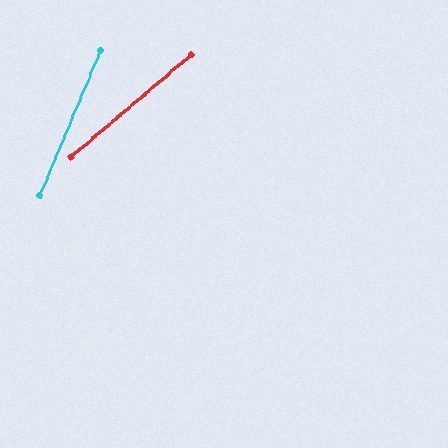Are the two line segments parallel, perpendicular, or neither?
Neither parallel nor perpendicular — they differ by about 27°.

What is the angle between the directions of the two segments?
Approximately 27 degrees.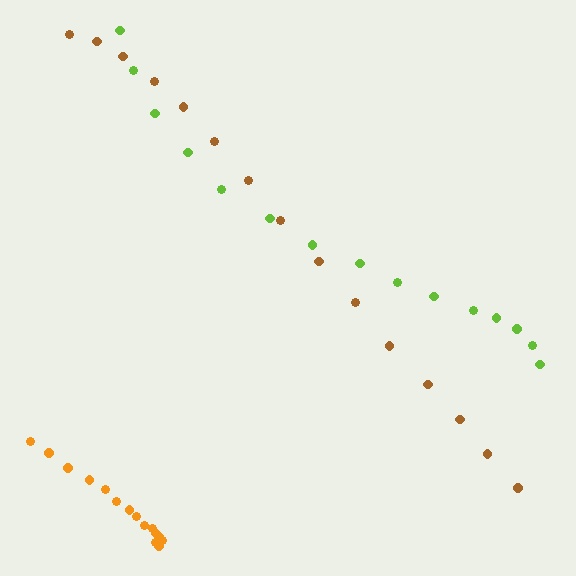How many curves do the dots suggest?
There are 3 distinct paths.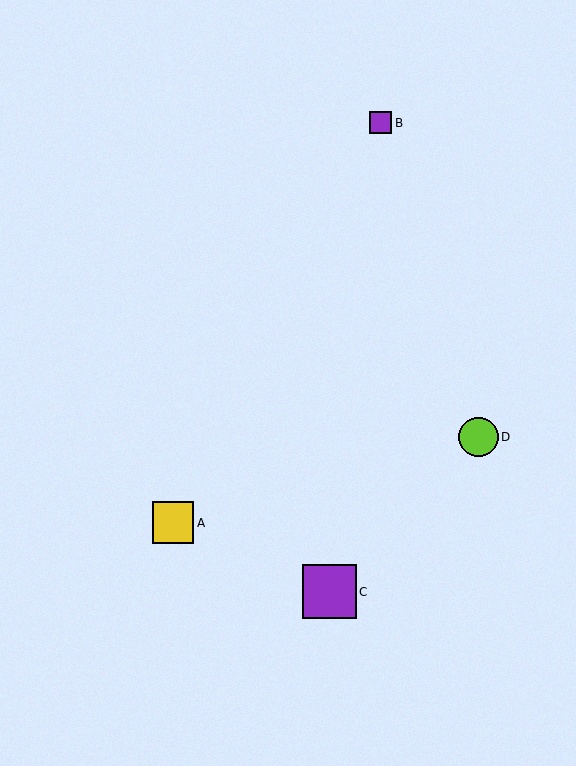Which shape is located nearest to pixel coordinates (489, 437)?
The lime circle (labeled D) at (479, 437) is nearest to that location.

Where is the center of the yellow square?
The center of the yellow square is at (173, 523).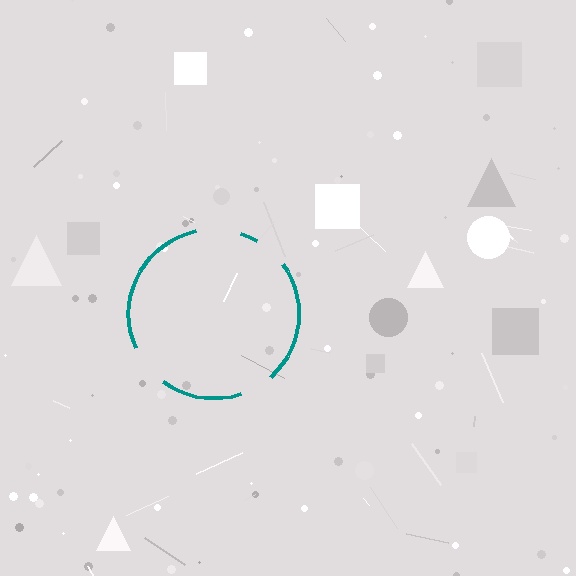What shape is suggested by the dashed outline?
The dashed outline suggests a circle.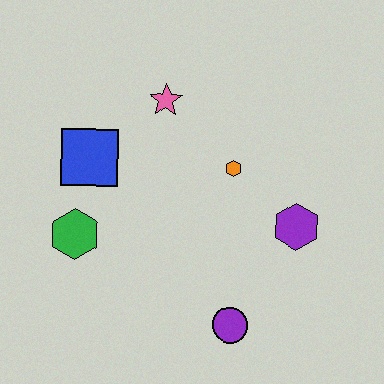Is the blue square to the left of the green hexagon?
No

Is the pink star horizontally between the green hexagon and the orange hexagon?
Yes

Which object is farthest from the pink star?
The purple circle is farthest from the pink star.